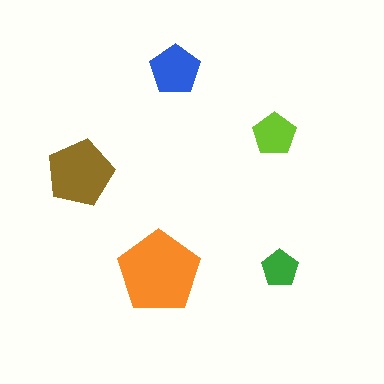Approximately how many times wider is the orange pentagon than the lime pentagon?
About 2 times wider.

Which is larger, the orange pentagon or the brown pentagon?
The orange one.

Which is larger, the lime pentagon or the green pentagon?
The lime one.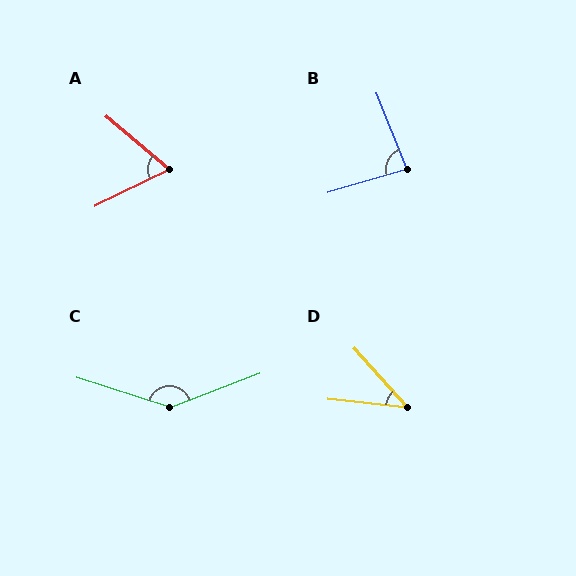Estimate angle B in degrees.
Approximately 84 degrees.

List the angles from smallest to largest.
D (42°), A (66°), B (84°), C (141°).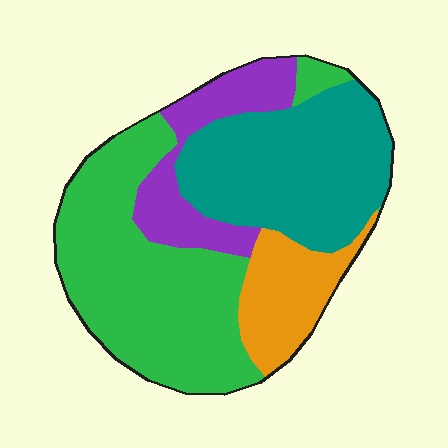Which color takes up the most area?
Green, at roughly 40%.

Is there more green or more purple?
Green.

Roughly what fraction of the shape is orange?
Orange covers about 15% of the shape.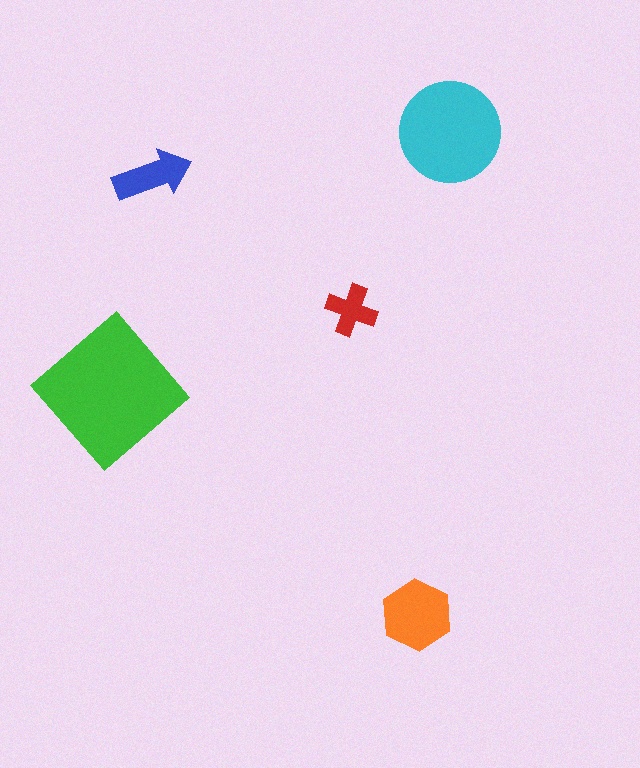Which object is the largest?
The green diamond.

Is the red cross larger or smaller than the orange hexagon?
Smaller.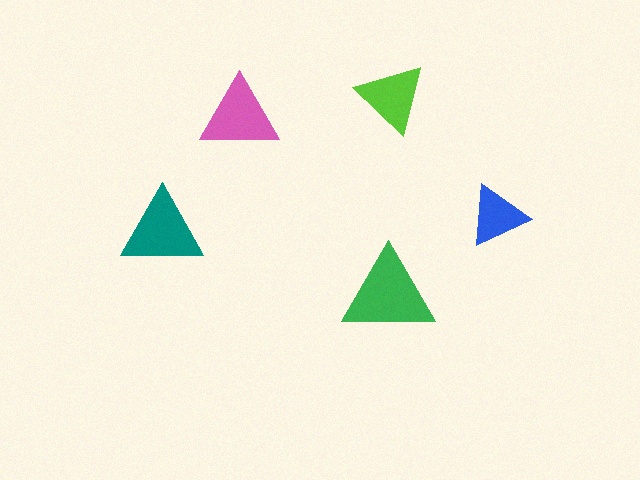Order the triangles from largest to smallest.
the green one, the teal one, the pink one, the lime one, the blue one.